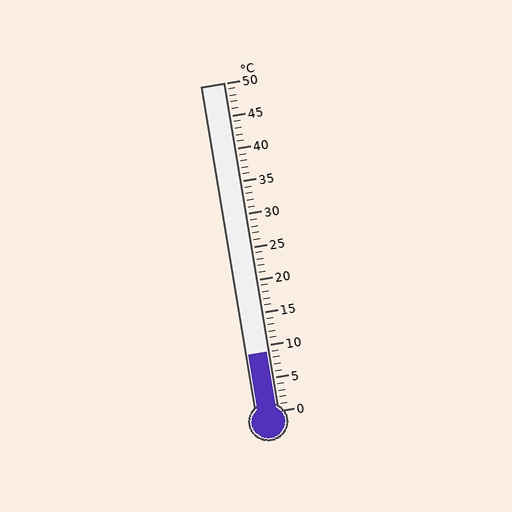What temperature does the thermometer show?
The thermometer shows approximately 9°C.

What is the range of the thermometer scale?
The thermometer scale ranges from 0°C to 50°C.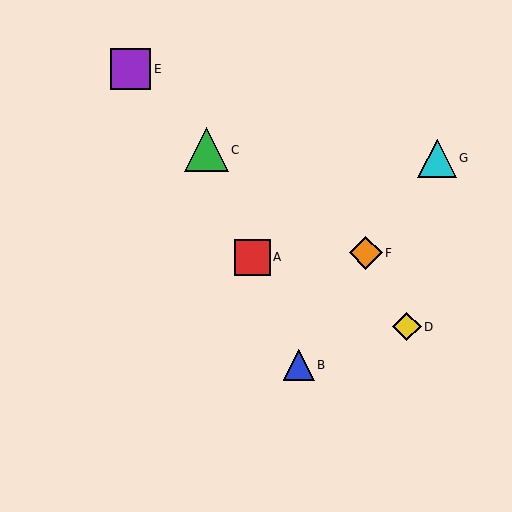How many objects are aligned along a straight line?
3 objects (A, B, C) are aligned along a straight line.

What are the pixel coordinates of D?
Object D is at (407, 327).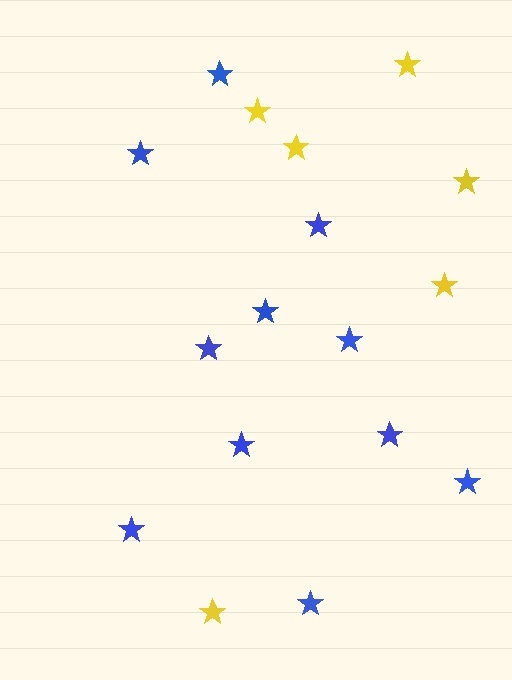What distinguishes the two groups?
There are 2 groups: one group of blue stars (11) and one group of yellow stars (6).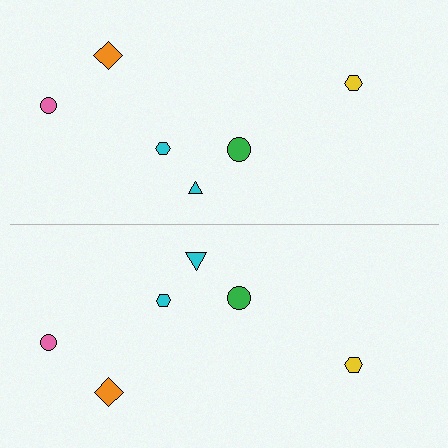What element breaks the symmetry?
The cyan triangle on the bottom side has a different size than its mirror counterpart.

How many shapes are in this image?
There are 12 shapes in this image.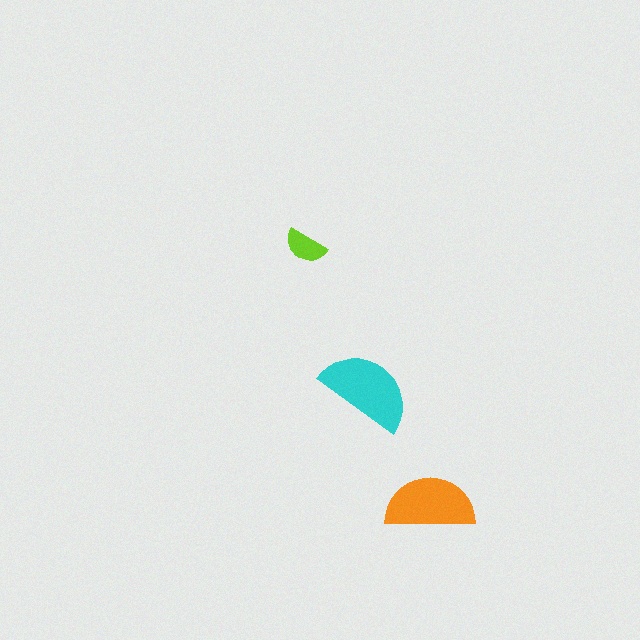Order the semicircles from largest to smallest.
the cyan one, the orange one, the lime one.